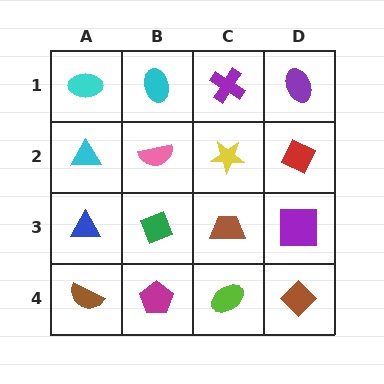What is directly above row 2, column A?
A cyan ellipse.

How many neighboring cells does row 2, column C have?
4.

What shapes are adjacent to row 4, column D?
A purple square (row 3, column D), a lime ellipse (row 4, column C).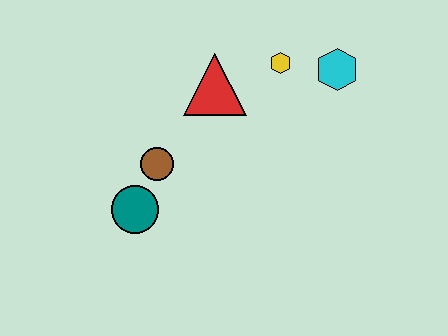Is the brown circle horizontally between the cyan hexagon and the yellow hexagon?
No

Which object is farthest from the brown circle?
The cyan hexagon is farthest from the brown circle.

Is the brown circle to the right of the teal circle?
Yes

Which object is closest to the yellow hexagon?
The cyan hexagon is closest to the yellow hexagon.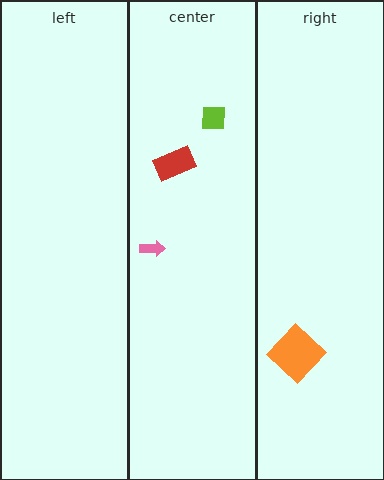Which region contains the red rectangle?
The center region.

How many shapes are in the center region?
3.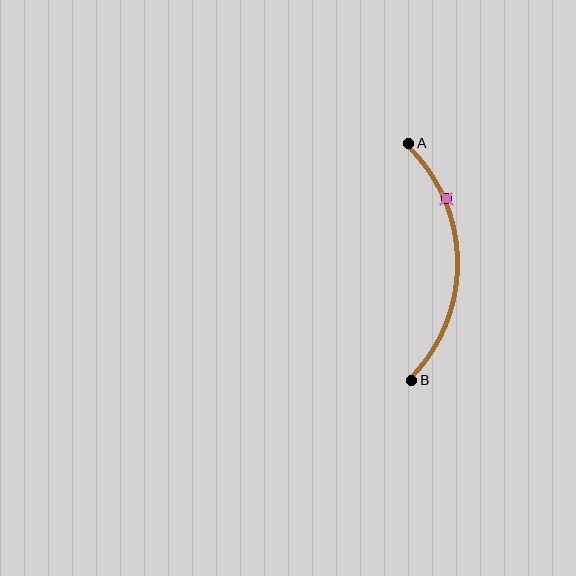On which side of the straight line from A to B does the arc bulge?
The arc bulges to the right of the straight line connecting A and B.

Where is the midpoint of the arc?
The arc midpoint is the point on the curve farthest from the straight line joining A and B. It sits to the right of that line.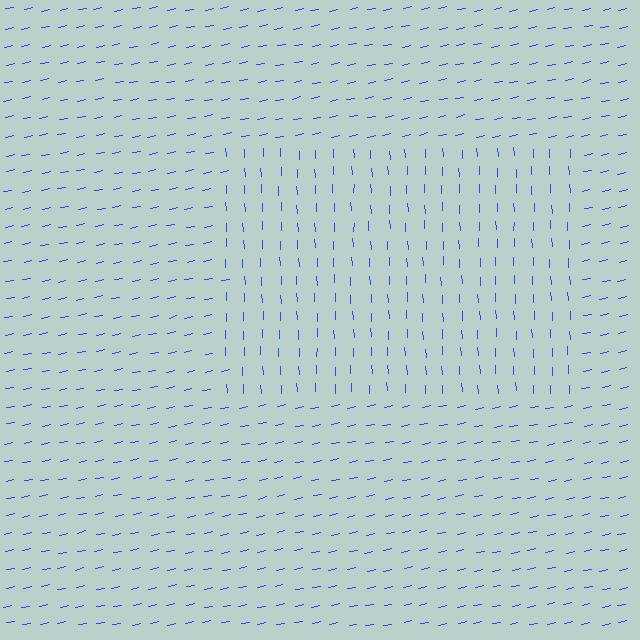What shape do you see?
I see a rectangle.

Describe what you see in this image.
The image is filled with small blue line segments. A rectangle region in the image has lines oriented differently from the surrounding lines, creating a visible texture boundary.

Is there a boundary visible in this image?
Yes, there is a texture boundary formed by a change in line orientation.